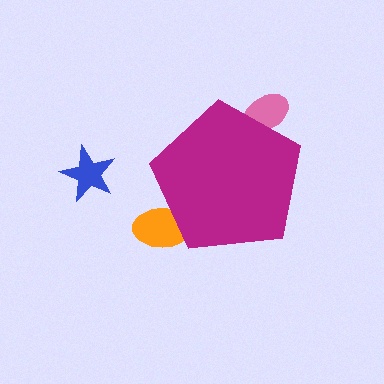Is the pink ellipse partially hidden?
Yes, the pink ellipse is partially hidden behind the magenta pentagon.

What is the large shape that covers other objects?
A magenta pentagon.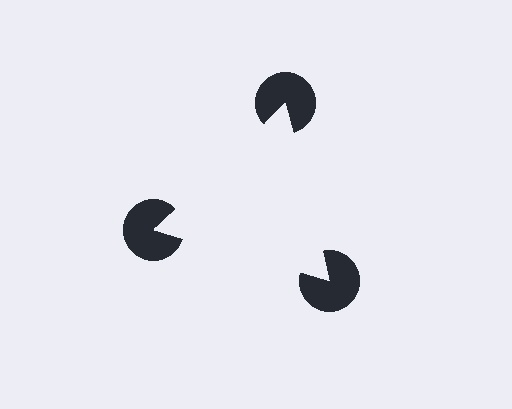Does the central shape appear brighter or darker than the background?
It typically appears slightly brighter than the background, even though no actual brightness change is drawn.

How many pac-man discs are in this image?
There are 3 — one at each vertex of the illusory triangle.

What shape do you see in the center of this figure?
An illusory triangle — its edges are inferred from the aligned wedge cuts in the pac-man discs, not physically drawn.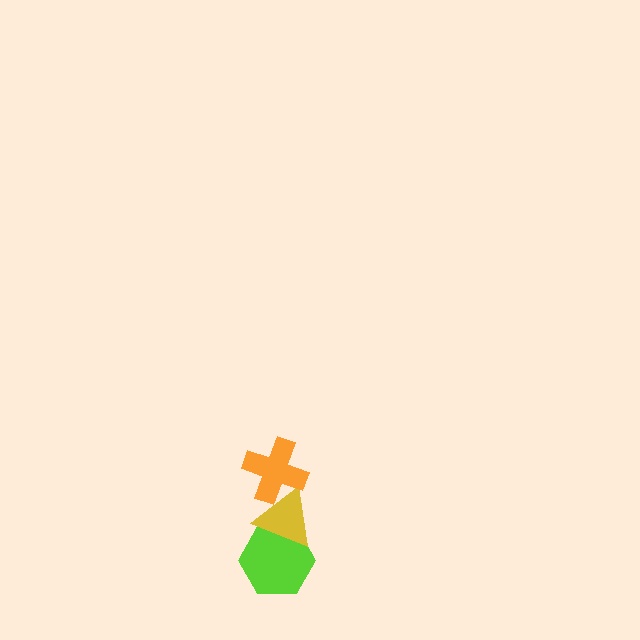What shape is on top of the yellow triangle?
The orange cross is on top of the yellow triangle.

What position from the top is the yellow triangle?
The yellow triangle is 2nd from the top.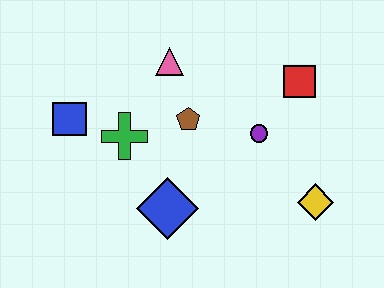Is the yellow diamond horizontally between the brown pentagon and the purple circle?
No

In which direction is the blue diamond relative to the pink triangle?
The blue diamond is below the pink triangle.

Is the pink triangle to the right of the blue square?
Yes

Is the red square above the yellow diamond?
Yes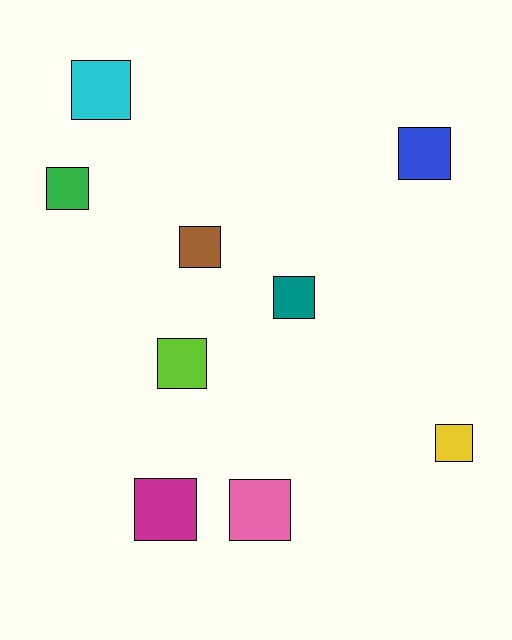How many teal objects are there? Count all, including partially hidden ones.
There is 1 teal object.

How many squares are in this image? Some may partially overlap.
There are 9 squares.